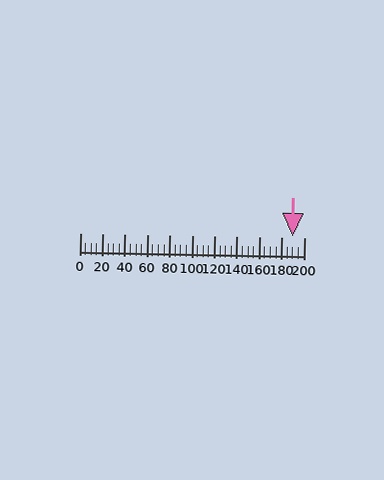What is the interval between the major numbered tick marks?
The major tick marks are spaced 20 units apart.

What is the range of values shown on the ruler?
The ruler shows values from 0 to 200.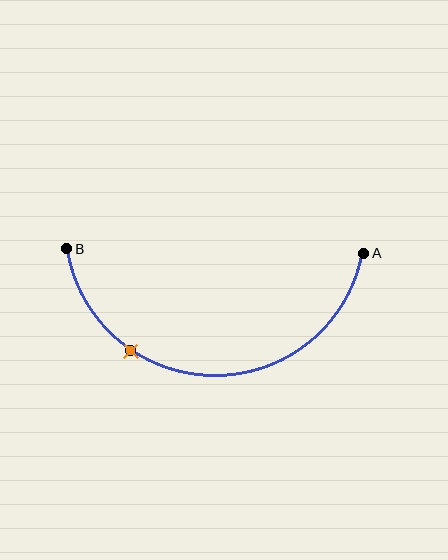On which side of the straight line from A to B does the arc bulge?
The arc bulges below the straight line connecting A and B.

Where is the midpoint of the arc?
The arc midpoint is the point on the curve farthest from the straight line joining A and B. It sits below that line.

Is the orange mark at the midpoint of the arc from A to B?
No. The orange mark lies on the arc but is closer to endpoint B. The arc midpoint would be at the point on the curve equidistant along the arc from both A and B.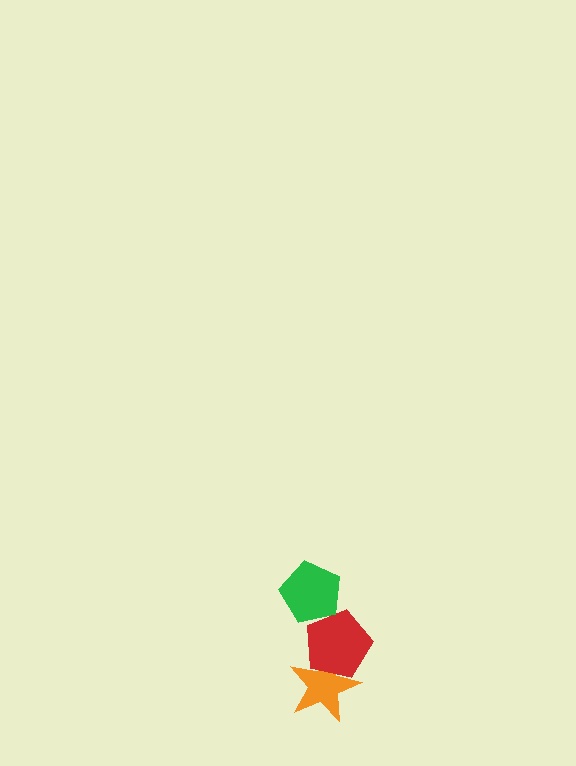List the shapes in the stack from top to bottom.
From top to bottom: the green pentagon, the red pentagon, the orange star.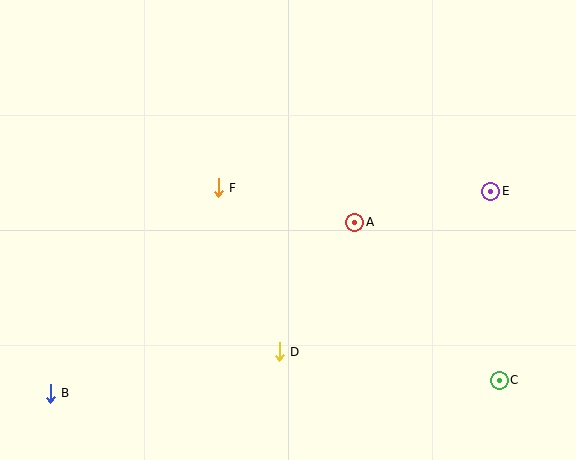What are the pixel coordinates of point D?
Point D is at (279, 352).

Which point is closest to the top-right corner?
Point E is closest to the top-right corner.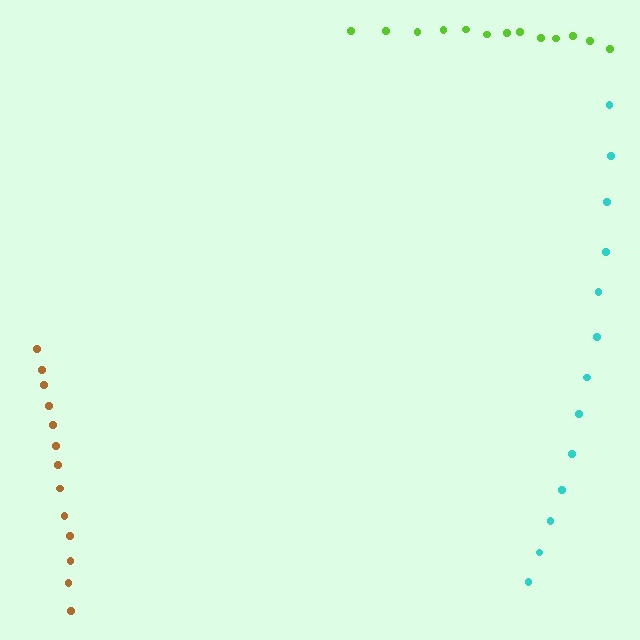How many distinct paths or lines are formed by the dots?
There are 3 distinct paths.